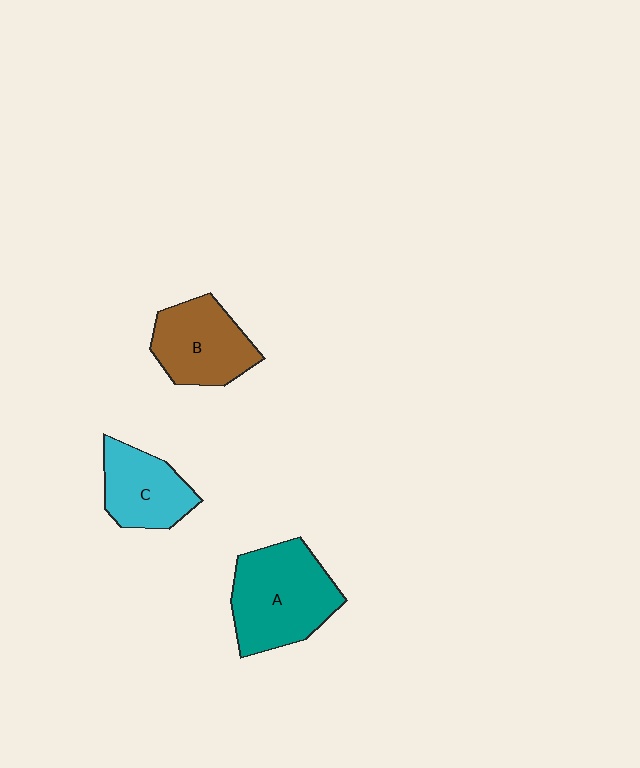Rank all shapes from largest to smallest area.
From largest to smallest: A (teal), B (brown), C (cyan).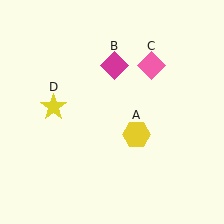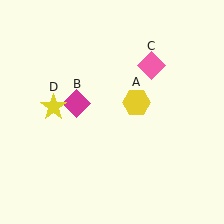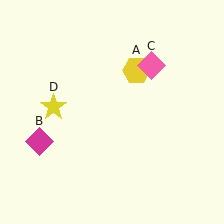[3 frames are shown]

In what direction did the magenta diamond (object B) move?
The magenta diamond (object B) moved down and to the left.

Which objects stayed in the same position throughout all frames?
Pink diamond (object C) and yellow star (object D) remained stationary.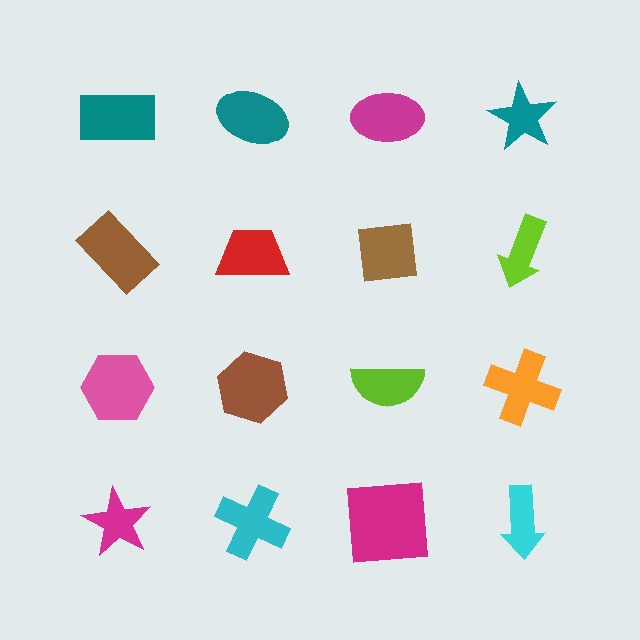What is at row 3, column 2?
A brown hexagon.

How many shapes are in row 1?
4 shapes.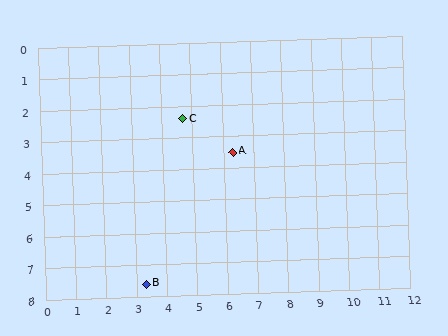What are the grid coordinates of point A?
Point A is at approximately (6.3, 3.5).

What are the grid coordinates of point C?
Point C is at approximately (4.7, 2.4).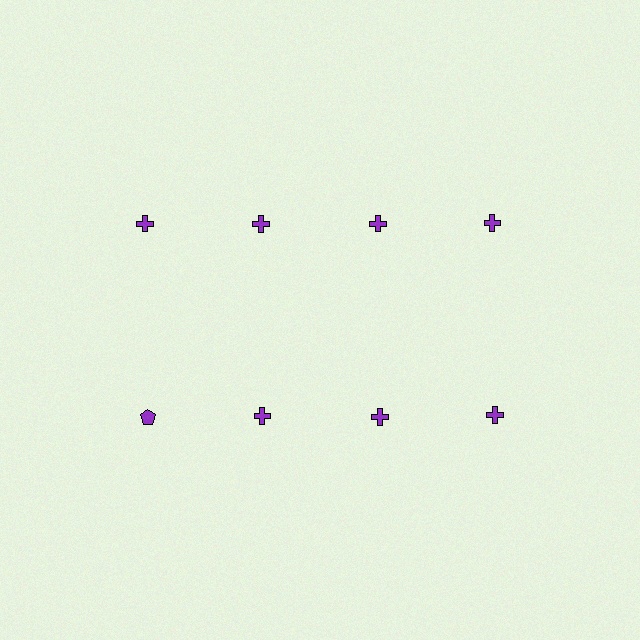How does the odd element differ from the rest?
It has a different shape: pentagon instead of cross.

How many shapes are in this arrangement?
There are 8 shapes arranged in a grid pattern.